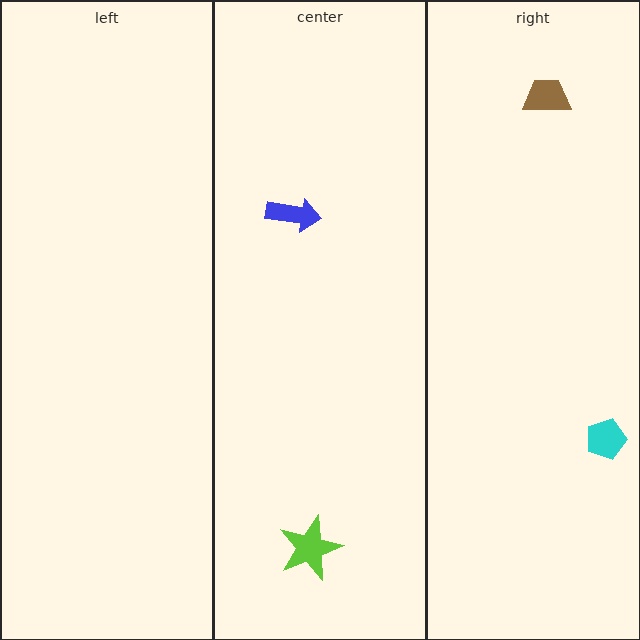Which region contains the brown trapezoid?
The right region.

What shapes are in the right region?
The cyan pentagon, the brown trapezoid.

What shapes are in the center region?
The lime star, the blue arrow.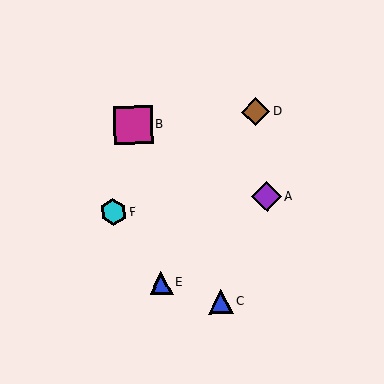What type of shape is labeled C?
Shape C is a blue triangle.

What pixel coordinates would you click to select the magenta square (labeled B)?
Click at (133, 125) to select the magenta square B.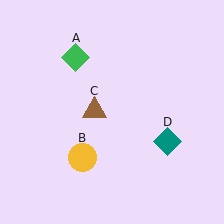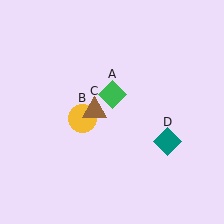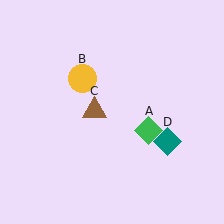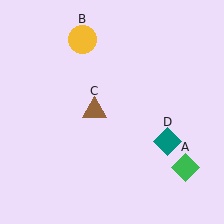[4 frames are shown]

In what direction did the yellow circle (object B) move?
The yellow circle (object B) moved up.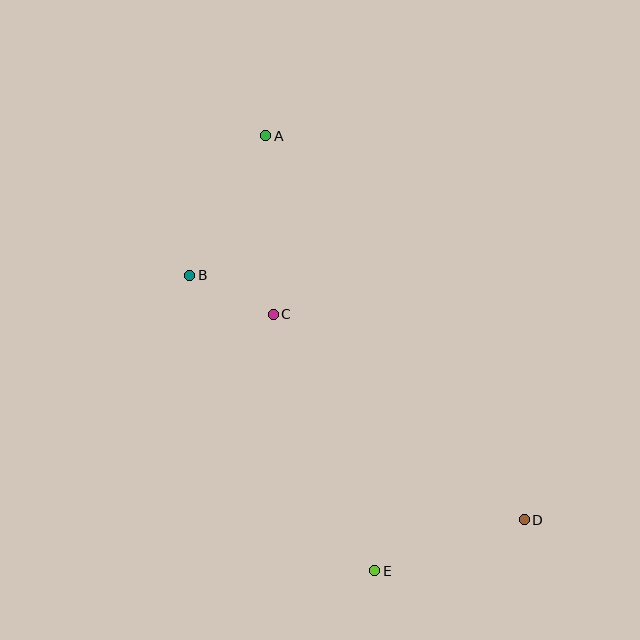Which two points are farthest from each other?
Points A and D are farthest from each other.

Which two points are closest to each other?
Points B and C are closest to each other.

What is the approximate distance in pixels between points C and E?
The distance between C and E is approximately 276 pixels.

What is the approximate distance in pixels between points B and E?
The distance between B and E is approximately 349 pixels.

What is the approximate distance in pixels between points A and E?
The distance between A and E is approximately 448 pixels.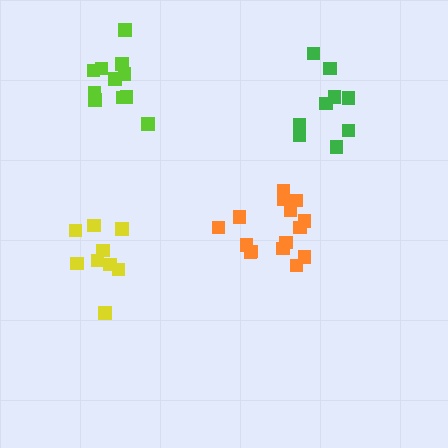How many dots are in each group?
Group 1: 9 dots, Group 2: 9 dots, Group 3: 15 dots, Group 4: 11 dots (44 total).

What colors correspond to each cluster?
The clusters are colored: yellow, green, orange, lime.